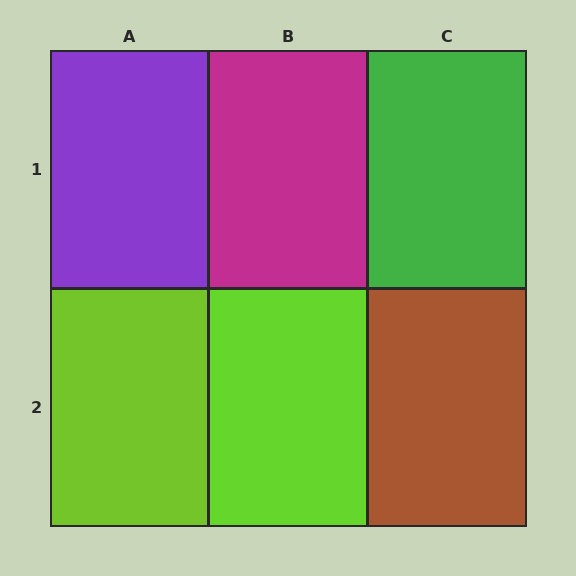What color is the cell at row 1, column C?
Green.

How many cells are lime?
2 cells are lime.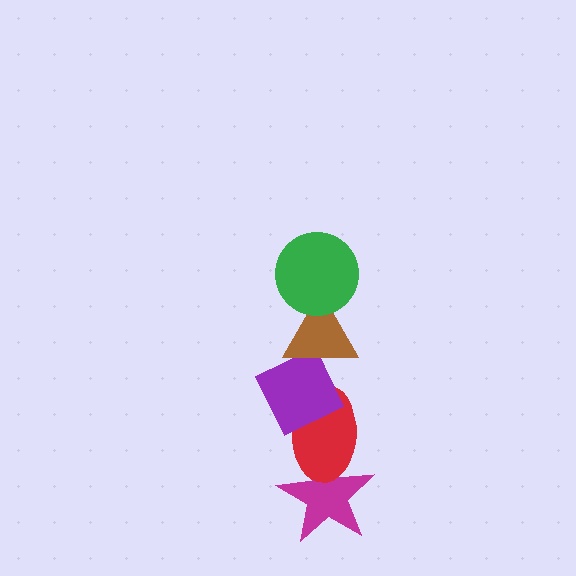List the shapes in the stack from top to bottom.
From top to bottom: the green circle, the brown triangle, the purple diamond, the red ellipse, the magenta star.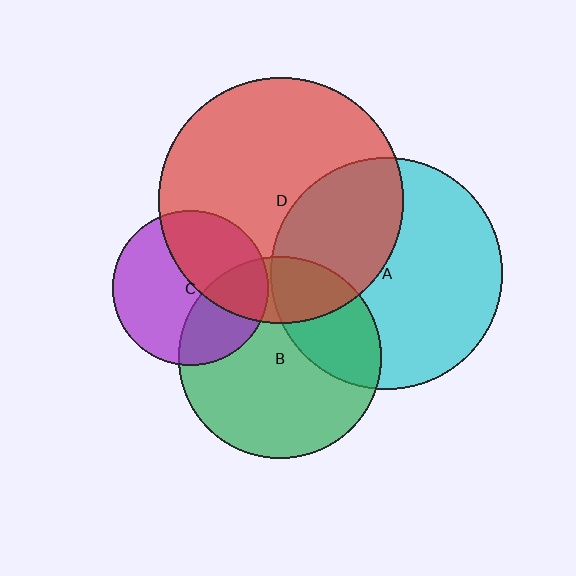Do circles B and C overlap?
Yes.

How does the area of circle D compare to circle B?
Approximately 1.5 times.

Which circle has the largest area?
Circle D (red).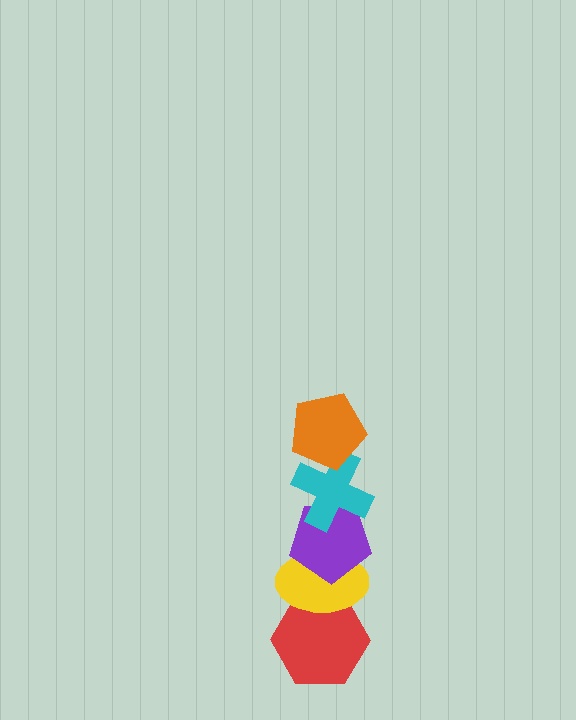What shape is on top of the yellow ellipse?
The purple pentagon is on top of the yellow ellipse.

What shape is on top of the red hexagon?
The yellow ellipse is on top of the red hexagon.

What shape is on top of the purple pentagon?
The cyan cross is on top of the purple pentagon.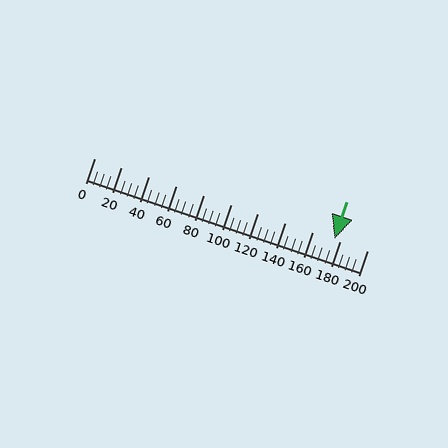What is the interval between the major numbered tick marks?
The major tick marks are spaced 20 units apart.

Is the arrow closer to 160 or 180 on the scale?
The arrow is closer to 180.